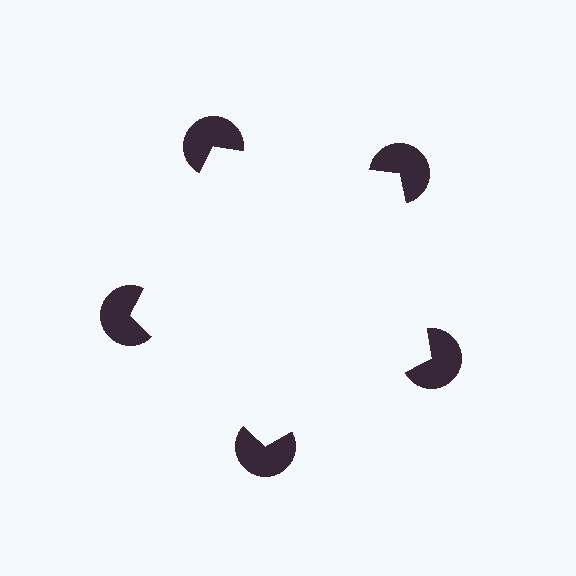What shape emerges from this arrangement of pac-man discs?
An illusory pentagon — its edges are inferred from the aligned wedge cuts in the pac-man discs, not physically drawn.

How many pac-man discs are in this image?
There are 5 — one at each vertex of the illusory pentagon.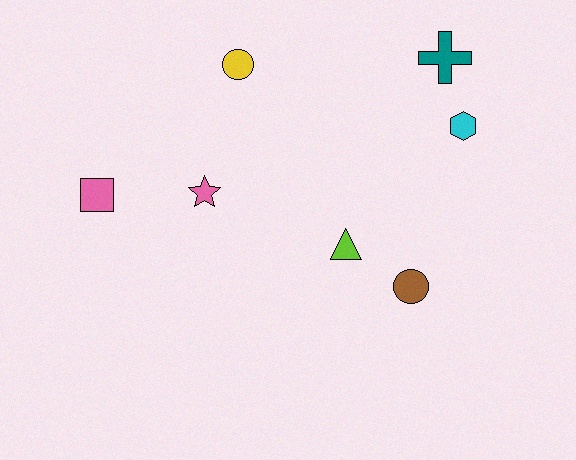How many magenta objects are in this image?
There are no magenta objects.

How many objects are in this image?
There are 7 objects.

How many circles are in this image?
There are 2 circles.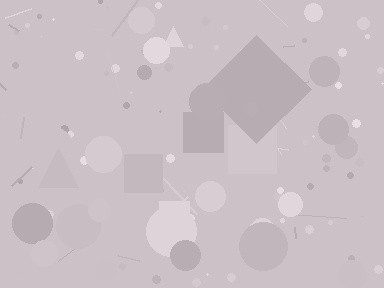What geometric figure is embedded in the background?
A diamond is embedded in the background.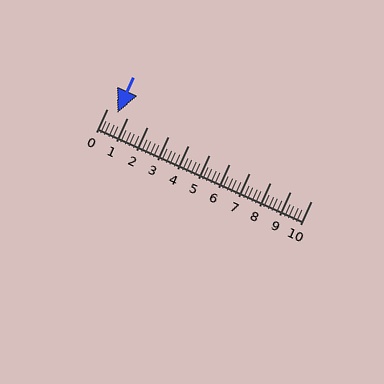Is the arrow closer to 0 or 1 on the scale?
The arrow is closer to 1.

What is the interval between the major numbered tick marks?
The major tick marks are spaced 1 units apart.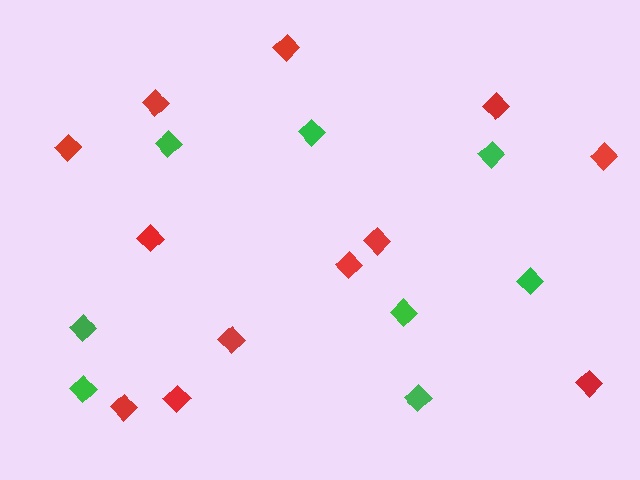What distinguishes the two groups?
There are 2 groups: one group of red diamonds (12) and one group of green diamonds (8).